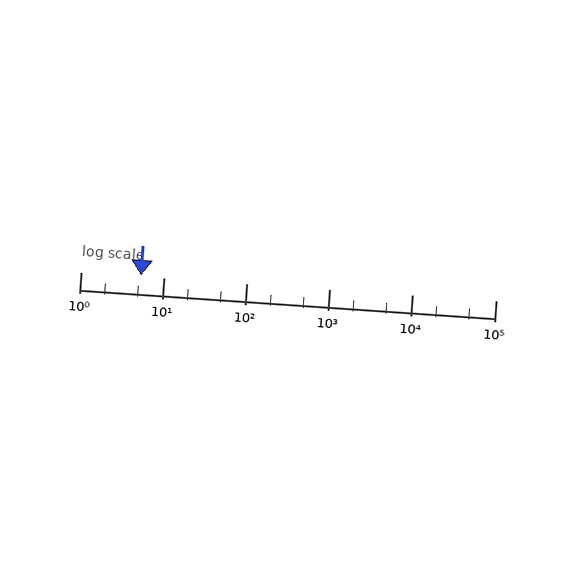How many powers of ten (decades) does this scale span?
The scale spans 5 decades, from 1 to 100000.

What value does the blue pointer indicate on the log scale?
The pointer indicates approximately 5.3.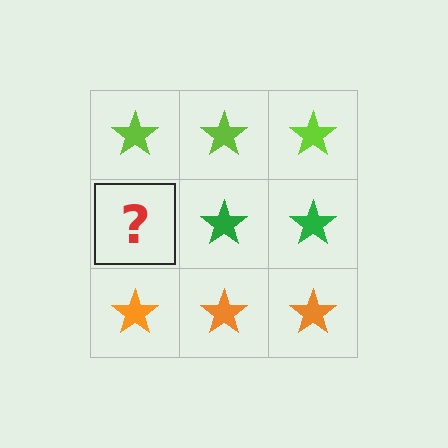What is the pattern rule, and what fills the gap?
The rule is that each row has a consistent color. The gap should be filled with a green star.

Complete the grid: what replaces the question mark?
The question mark should be replaced with a green star.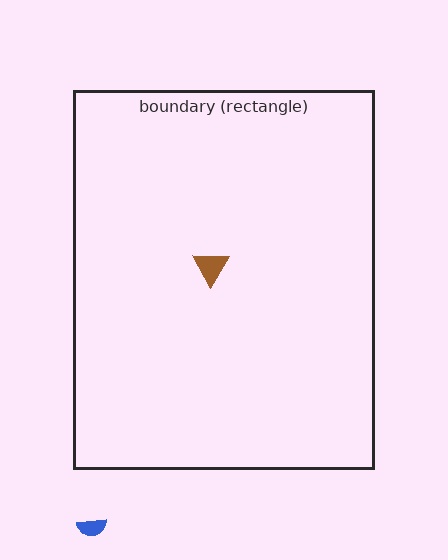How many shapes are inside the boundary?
1 inside, 1 outside.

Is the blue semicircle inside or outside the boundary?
Outside.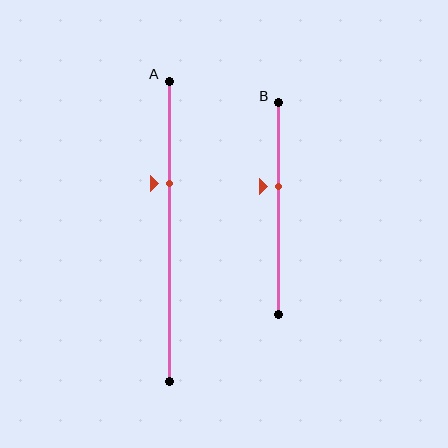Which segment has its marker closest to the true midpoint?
Segment B has its marker closest to the true midpoint.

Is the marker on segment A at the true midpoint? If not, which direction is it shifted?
No, the marker on segment A is shifted upward by about 16% of the segment length.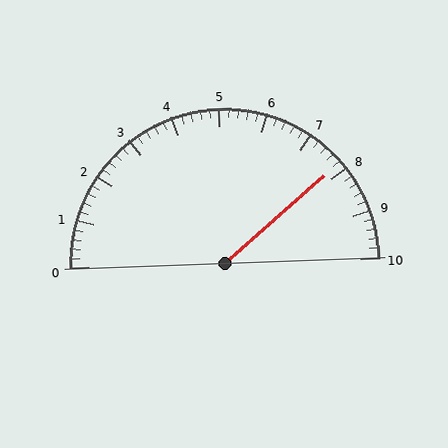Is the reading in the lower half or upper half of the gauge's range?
The reading is in the upper half of the range (0 to 10).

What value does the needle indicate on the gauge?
The needle indicates approximately 7.8.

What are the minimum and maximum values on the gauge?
The gauge ranges from 0 to 10.